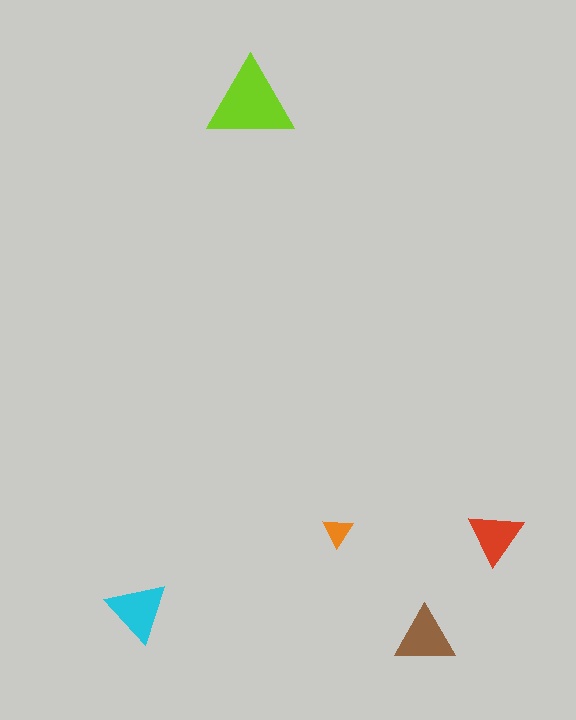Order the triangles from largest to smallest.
the lime one, the cyan one, the brown one, the red one, the orange one.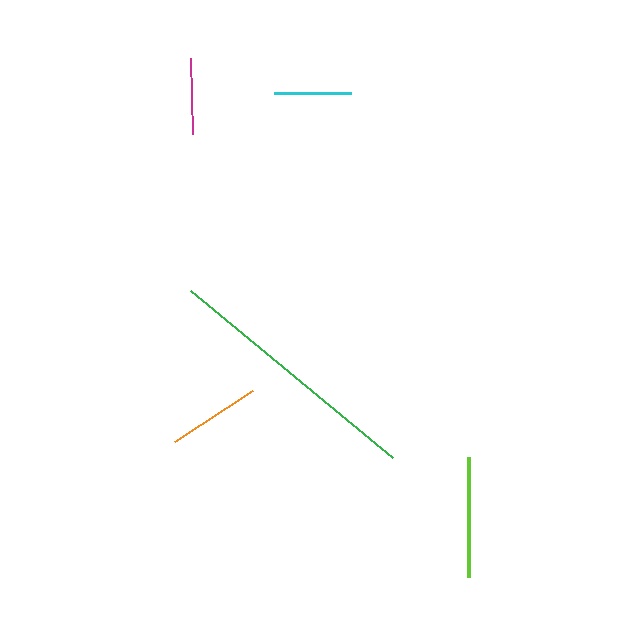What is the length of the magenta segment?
The magenta segment is approximately 76 pixels long.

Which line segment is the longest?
The green line is the longest at approximately 262 pixels.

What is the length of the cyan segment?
The cyan segment is approximately 78 pixels long.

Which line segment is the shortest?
The magenta line is the shortest at approximately 76 pixels.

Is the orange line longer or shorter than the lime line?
The lime line is longer than the orange line.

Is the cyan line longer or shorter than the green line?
The green line is longer than the cyan line.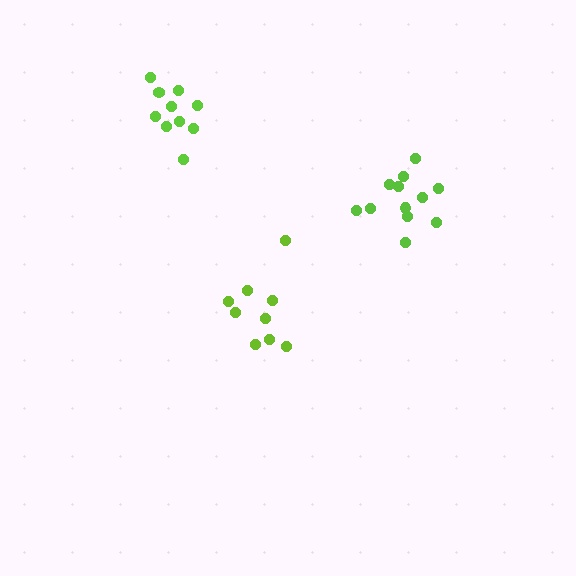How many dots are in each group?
Group 1: 10 dots, Group 2: 9 dots, Group 3: 12 dots (31 total).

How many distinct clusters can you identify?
There are 3 distinct clusters.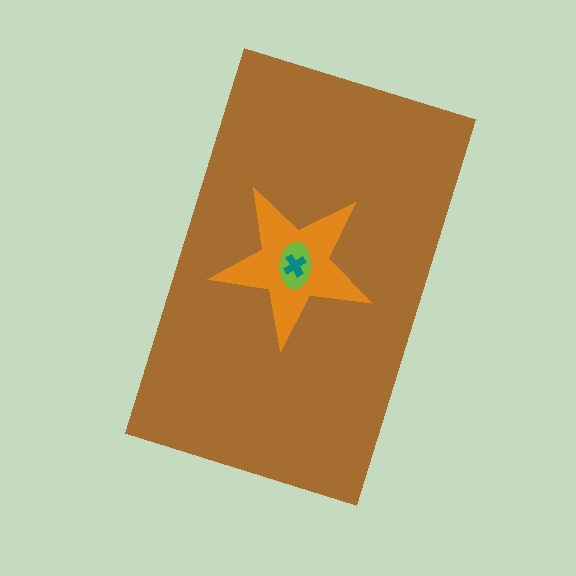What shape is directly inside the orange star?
The lime ellipse.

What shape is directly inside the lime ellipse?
The teal cross.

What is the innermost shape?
The teal cross.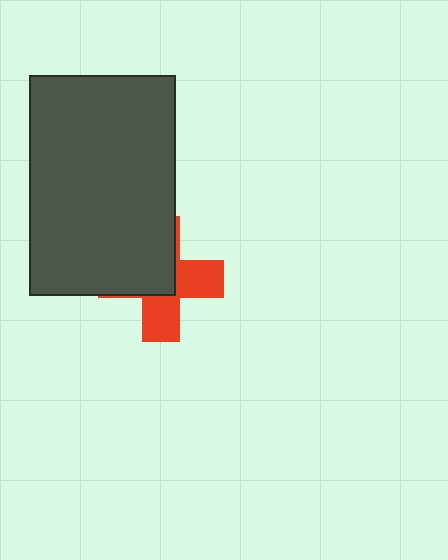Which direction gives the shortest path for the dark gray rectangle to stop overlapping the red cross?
Moving toward the upper-left gives the shortest separation.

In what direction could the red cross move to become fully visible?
The red cross could move toward the lower-right. That would shift it out from behind the dark gray rectangle entirely.